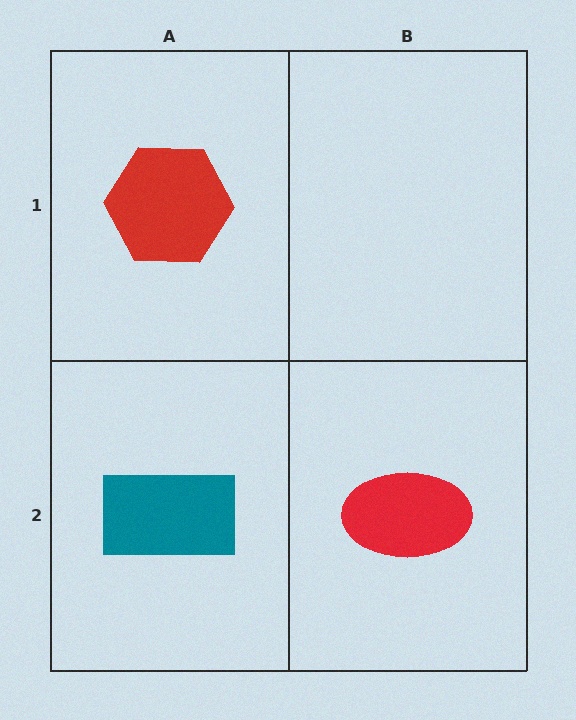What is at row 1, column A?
A red hexagon.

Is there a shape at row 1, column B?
No, that cell is empty.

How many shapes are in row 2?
2 shapes.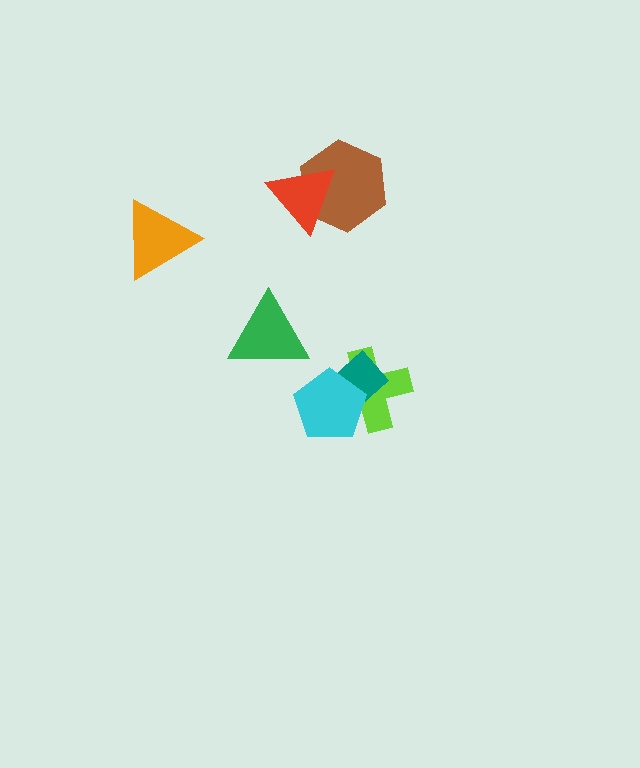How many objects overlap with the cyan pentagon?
2 objects overlap with the cyan pentagon.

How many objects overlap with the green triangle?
0 objects overlap with the green triangle.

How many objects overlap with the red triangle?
1 object overlaps with the red triangle.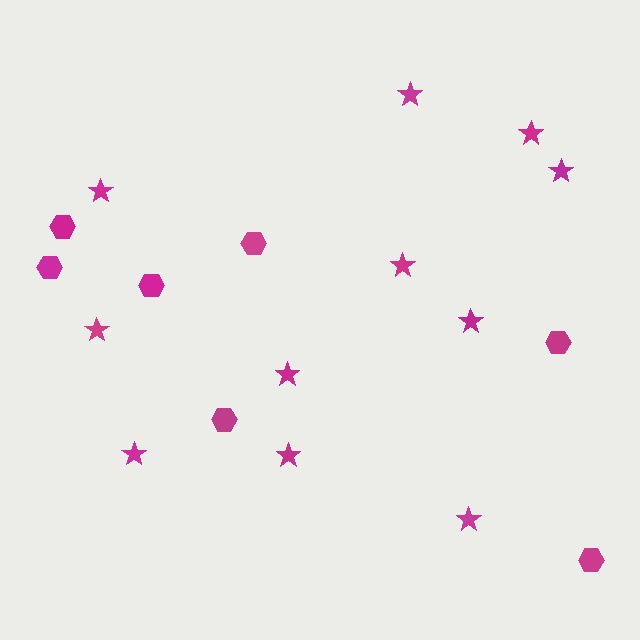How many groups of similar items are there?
There are 2 groups: one group of hexagons (7) and one group of stars (11).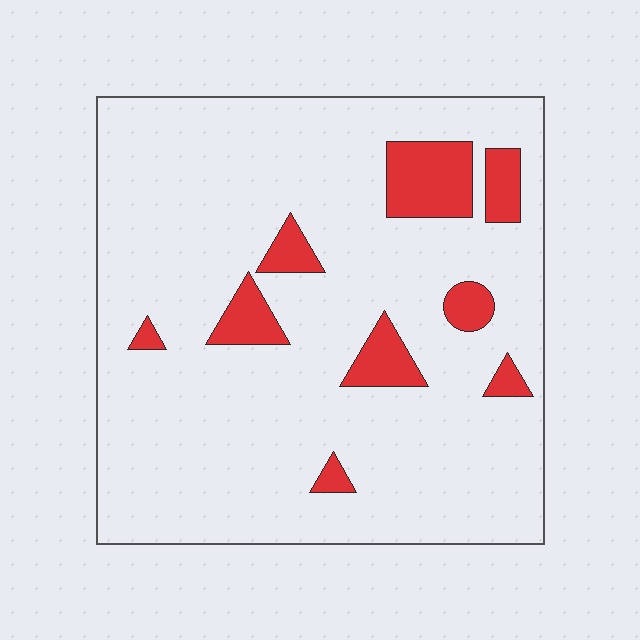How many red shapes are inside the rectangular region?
9.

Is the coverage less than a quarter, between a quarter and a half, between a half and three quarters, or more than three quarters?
Less than a quarter.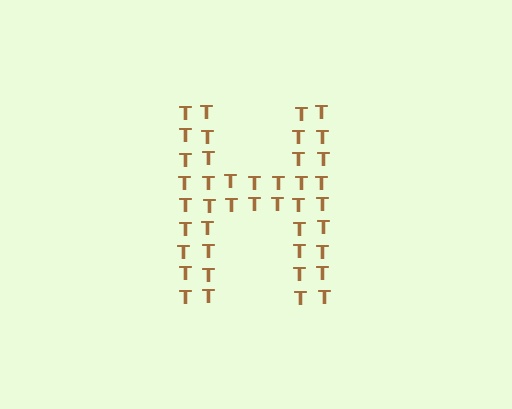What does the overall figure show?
The overall figure shows the letter H.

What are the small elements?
The small elements are letter T's.